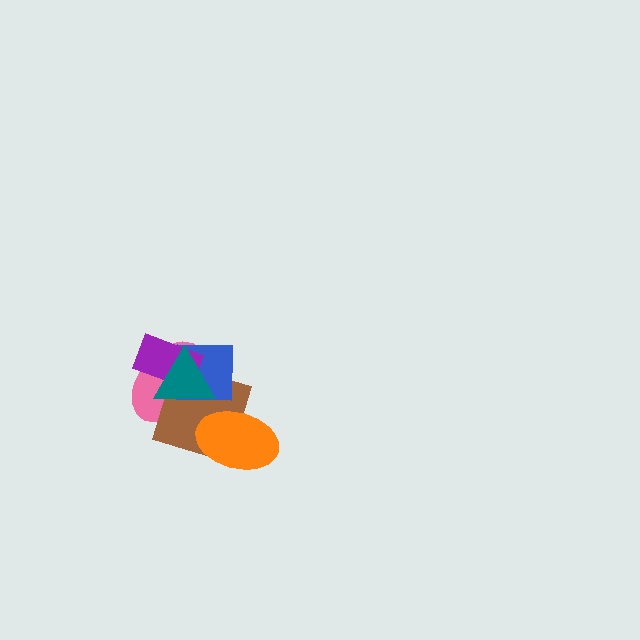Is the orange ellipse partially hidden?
No, no other shape covers it.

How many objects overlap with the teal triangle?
4 objects overlap with the teal triangle.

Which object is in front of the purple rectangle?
The teal triangle is in front of the purple rectangle.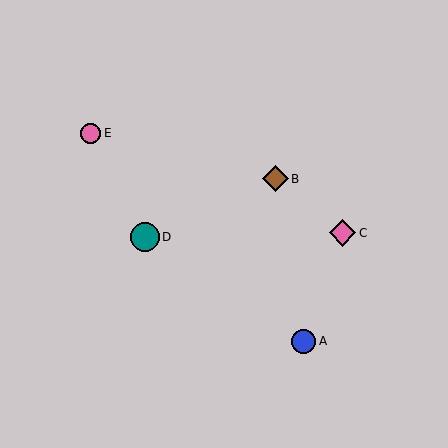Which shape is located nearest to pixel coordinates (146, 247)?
The teal circle (labeled D) at (145, 237) is nearest to that location.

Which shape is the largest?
The teal circle (labeled D) is the largest.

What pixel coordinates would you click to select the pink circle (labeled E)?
Click at (91, 133) to select the pink circle E.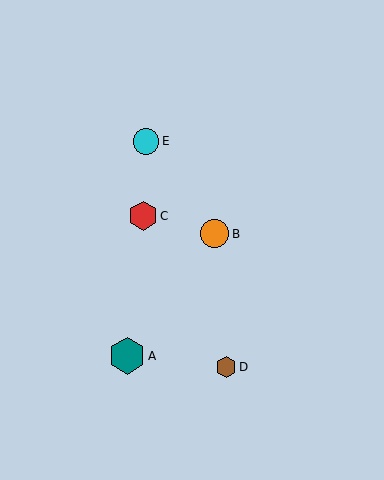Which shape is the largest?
The teal hexagon (labeled A) is the largest.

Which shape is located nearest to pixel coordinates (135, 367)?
The teal hexagon (labeled A) at (127, 356) is nearest to that location.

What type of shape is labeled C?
Shape C is a red hexagon.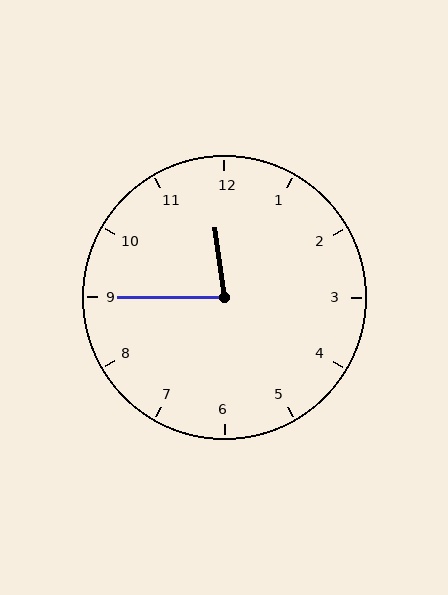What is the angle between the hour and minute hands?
Approximately 82 degrees.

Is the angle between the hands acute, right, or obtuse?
It is acute.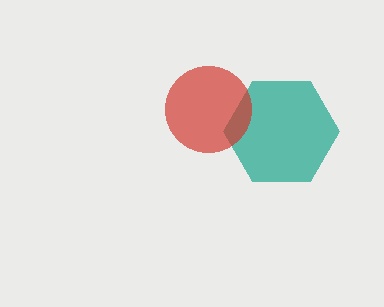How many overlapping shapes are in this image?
There are 2 overlapping shapes in the image.